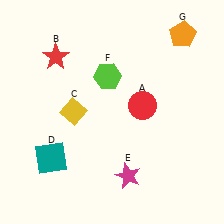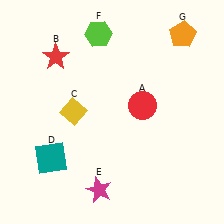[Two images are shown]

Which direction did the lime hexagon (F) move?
The lime hexagon (F) moved up.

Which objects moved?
The objects that moved are: the magenta star (E), the lime hexagon (F).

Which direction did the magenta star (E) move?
The magenta star (E) moved left.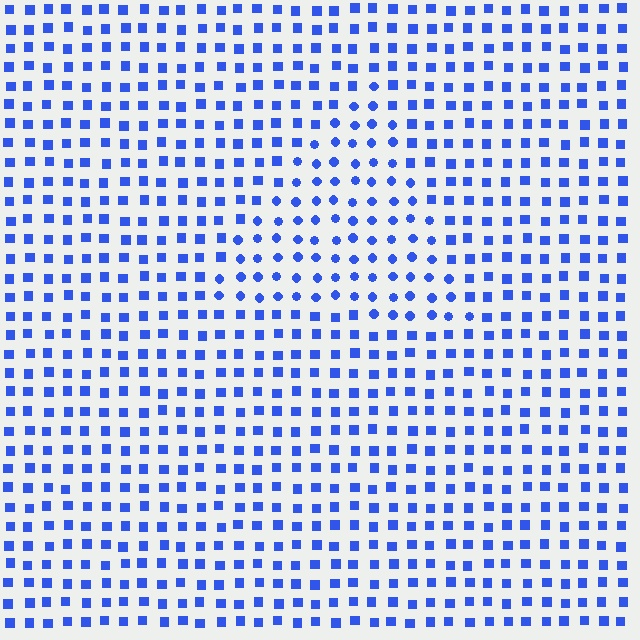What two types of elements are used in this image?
The image uses circles inside the triangle region and squares outside it.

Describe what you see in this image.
The image is filled with small blue elements arranged in a uniform grid. A triangle-shaped region contains circles, while the surrounding area contains squares. The boundary is defined purely by the change in element shape.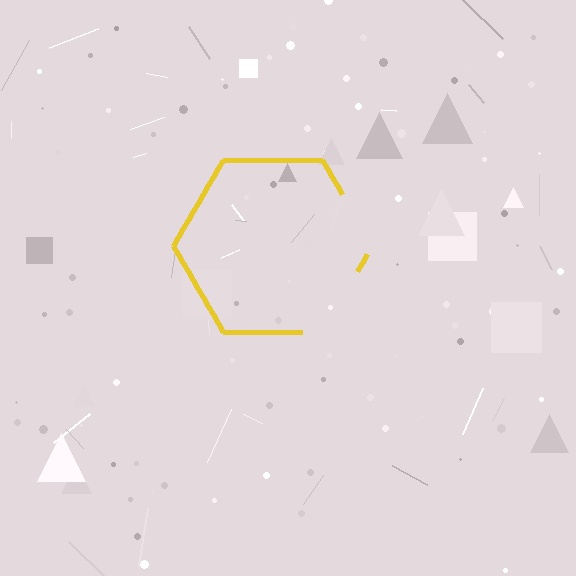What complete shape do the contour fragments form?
The contour fragments form a hexagon.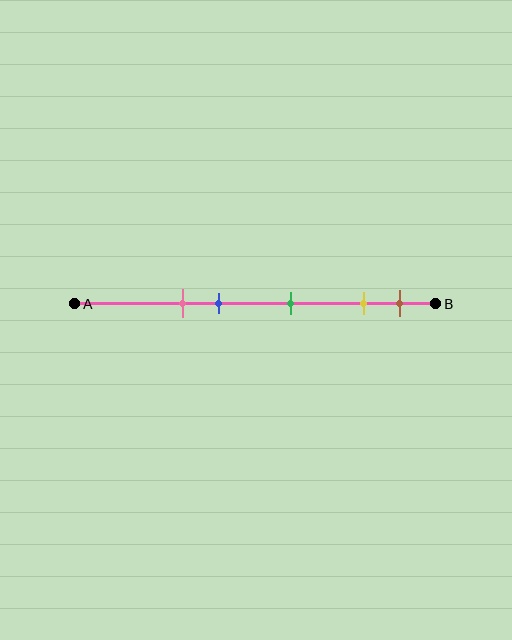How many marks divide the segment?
There are 5 marks dividing the segment.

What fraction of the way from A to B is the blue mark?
The blue mark is approximately 40% (0.4) of the way from A to B.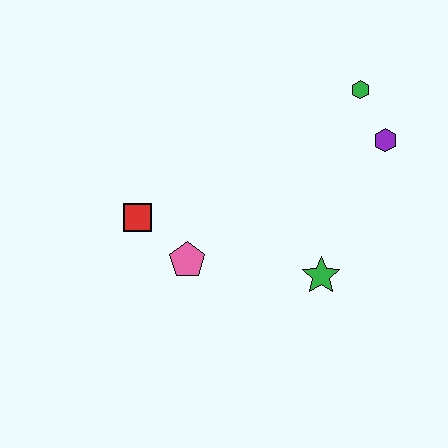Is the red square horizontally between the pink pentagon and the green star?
No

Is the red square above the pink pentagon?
Yes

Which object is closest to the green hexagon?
The purple hexagon is closest to the green hexagon.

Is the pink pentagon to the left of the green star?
Yes